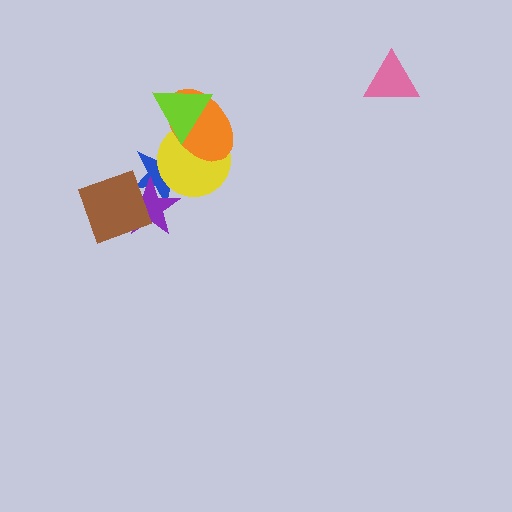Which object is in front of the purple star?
The brown diamond is in front of the purple star.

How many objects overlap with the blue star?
4 objects overlap with the blue star.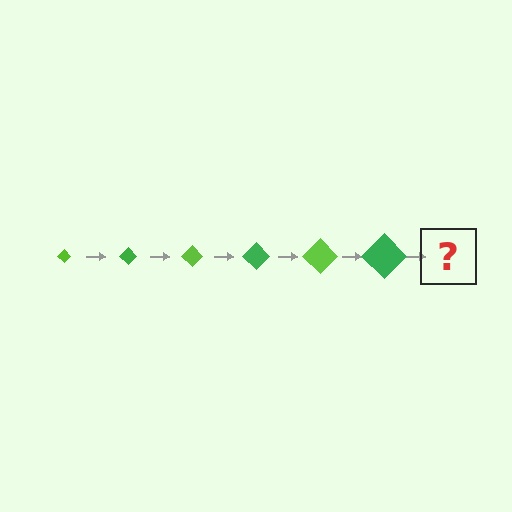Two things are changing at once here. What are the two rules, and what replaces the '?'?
The two rules are that the diamond grows larger each step and the color cycles through lime and green. The '?' should be a lime diamond, larger than the previous one.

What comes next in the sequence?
The next element should be a lime diamond, larger than the previous one.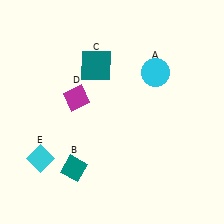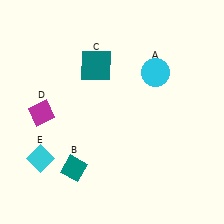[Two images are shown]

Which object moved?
The magenta diamond (D) moved left.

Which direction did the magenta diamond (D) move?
The magenta diamond (D) moved left.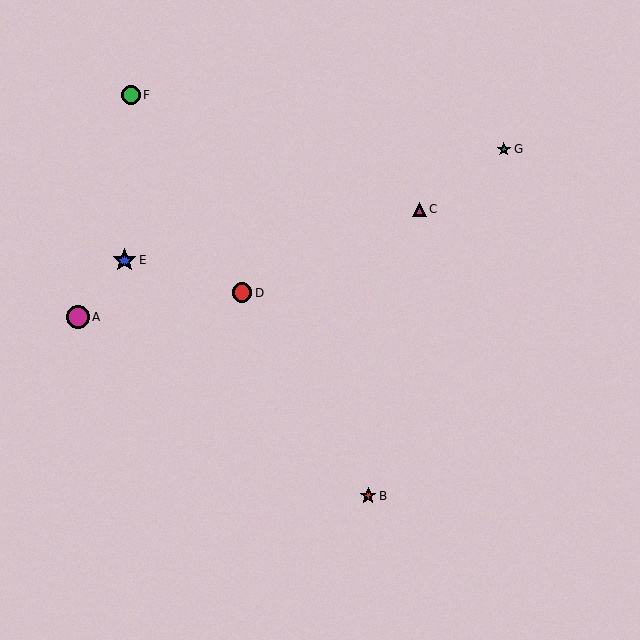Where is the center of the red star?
The center of the red star is at (368, 496).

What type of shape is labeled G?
Shape G is a teal star.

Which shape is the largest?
The blue star (labeled E) is the largest.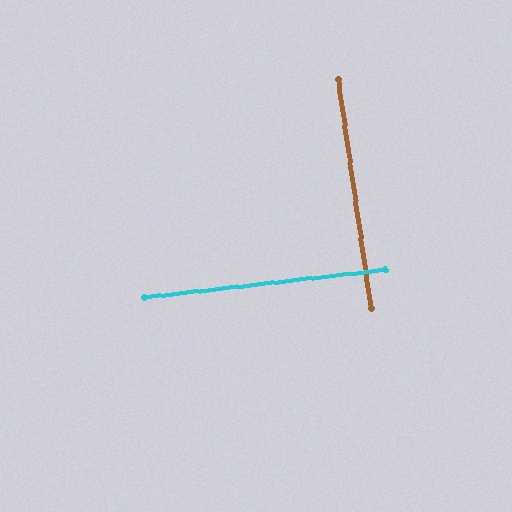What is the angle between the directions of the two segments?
Approximately 88 degrees.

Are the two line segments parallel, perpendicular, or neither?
Perpendicular — they meet at approximately 88°.